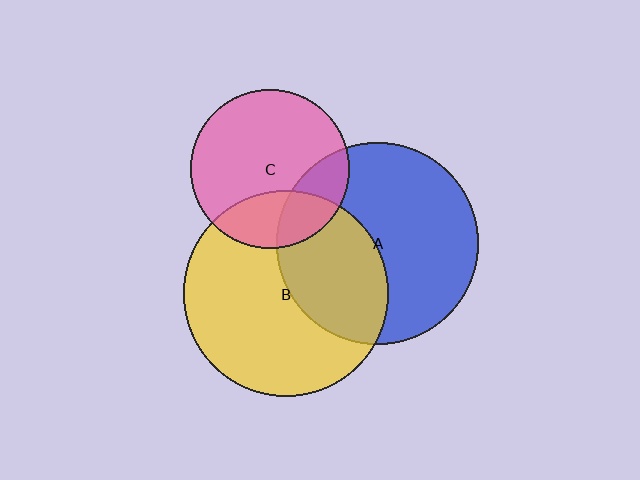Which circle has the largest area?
Circle B (yellow).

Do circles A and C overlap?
Yes.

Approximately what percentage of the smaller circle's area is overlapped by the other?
Approximately 20%.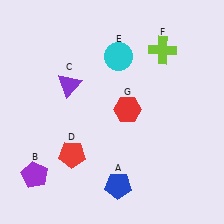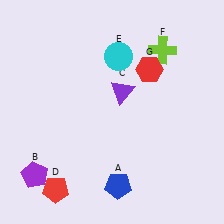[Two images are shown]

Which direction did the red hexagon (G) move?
The red hexagon (G) moved up.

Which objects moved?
The objects that moved are: the purple triangle (C), the red pentagon (D), the red hexagon (G).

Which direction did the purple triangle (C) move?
The purple triangle (C) moved right.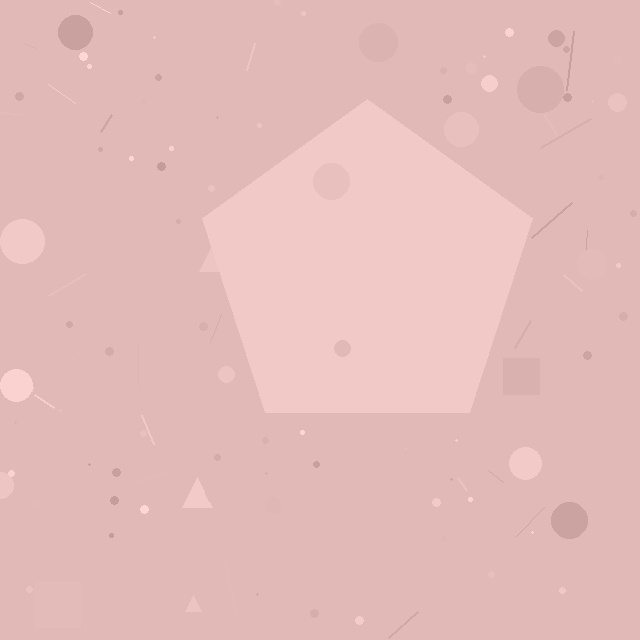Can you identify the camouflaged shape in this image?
The camouflaged shape is a pentagon.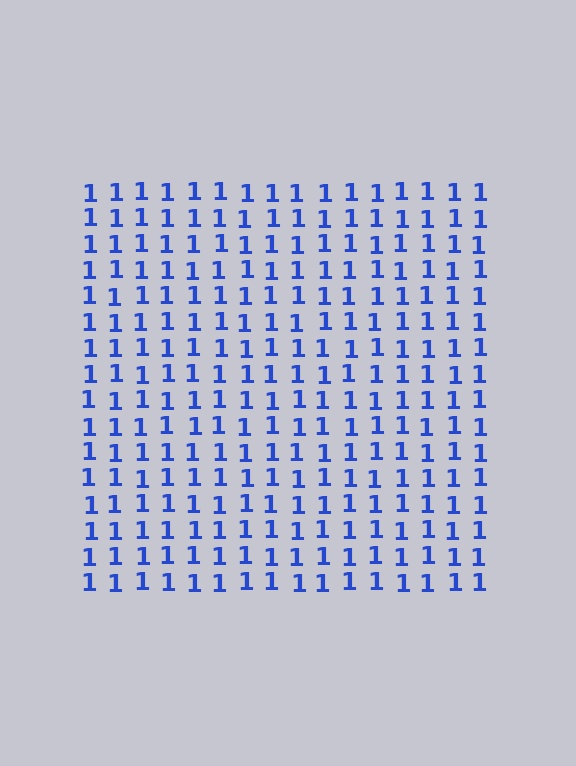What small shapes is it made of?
It is made of small digit 1's.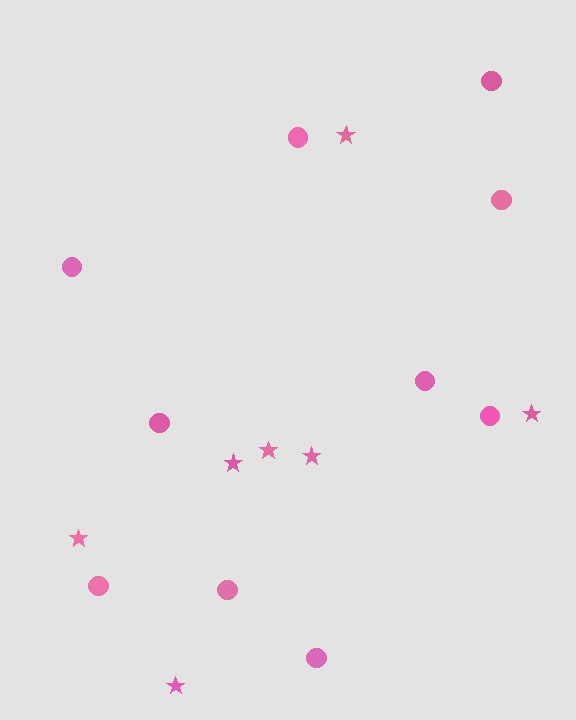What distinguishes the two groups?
There are 2 groups: one group of stars (7) and one group of circles (10).